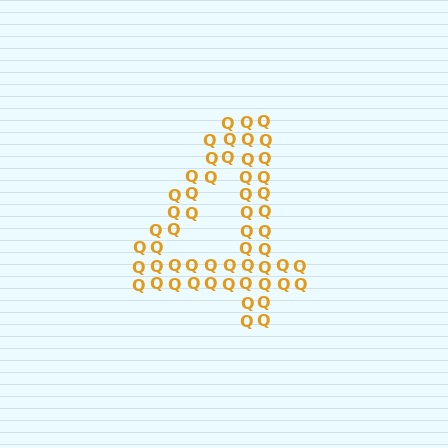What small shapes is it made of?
It is made of small letter Q's.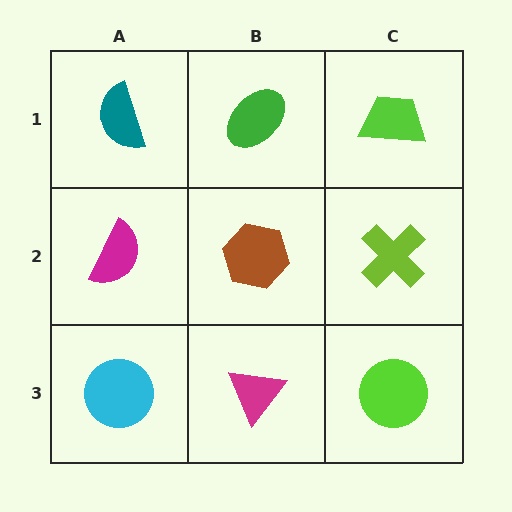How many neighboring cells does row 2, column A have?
3.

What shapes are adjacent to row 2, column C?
A lime trapezoid (row 1, column C), a lime circle (row 3, column C), a brown hexagon (row 2, column B).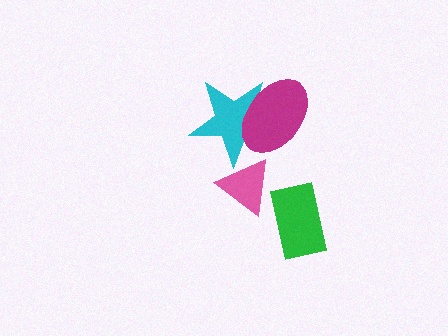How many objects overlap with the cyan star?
2 objects overlap with the cyan star.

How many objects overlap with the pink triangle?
1 object overlaps with the pink triangle.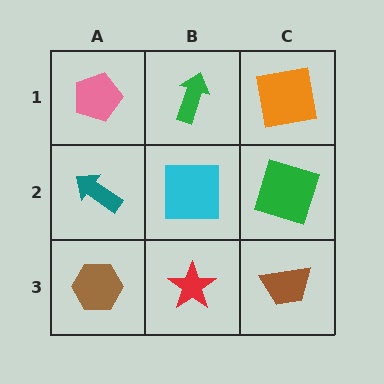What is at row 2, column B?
A cyan square.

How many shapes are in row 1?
3 shapes.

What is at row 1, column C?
An orange square.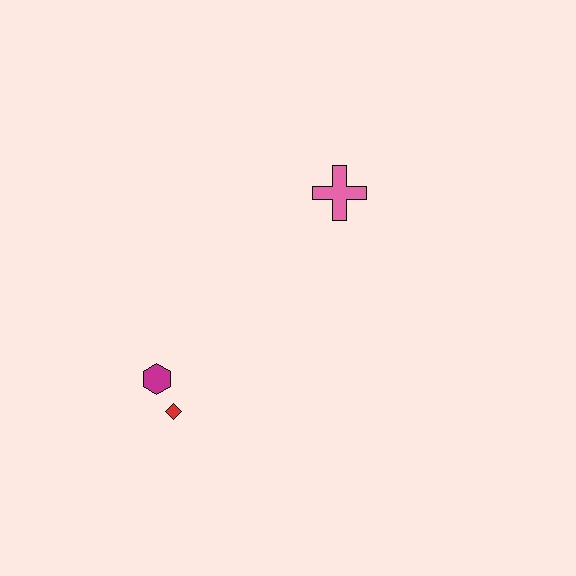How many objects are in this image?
There are 3 objects.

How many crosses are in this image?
There is 1 cross.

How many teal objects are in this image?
There are no teal objects.